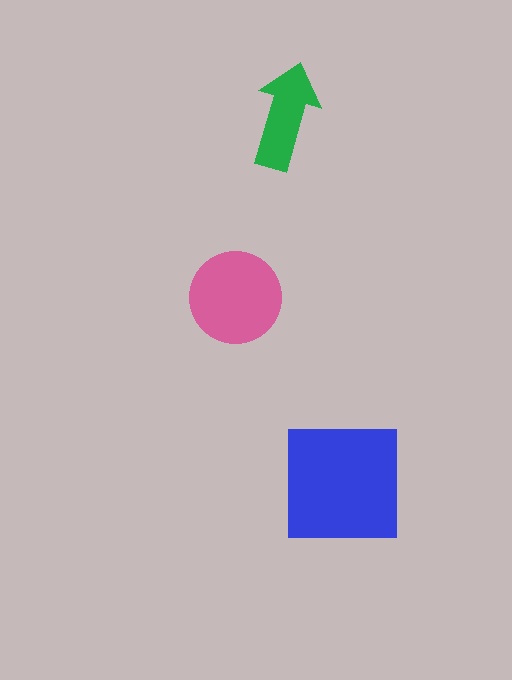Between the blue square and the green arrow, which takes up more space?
The blue square.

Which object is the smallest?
The green arrow.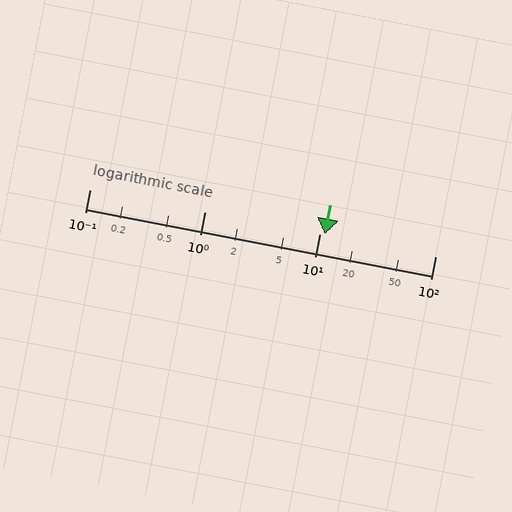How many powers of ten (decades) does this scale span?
The scale spans 3 decades, from 0.1 to 100.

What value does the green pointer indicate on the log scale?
The pointer indicates approximately 11.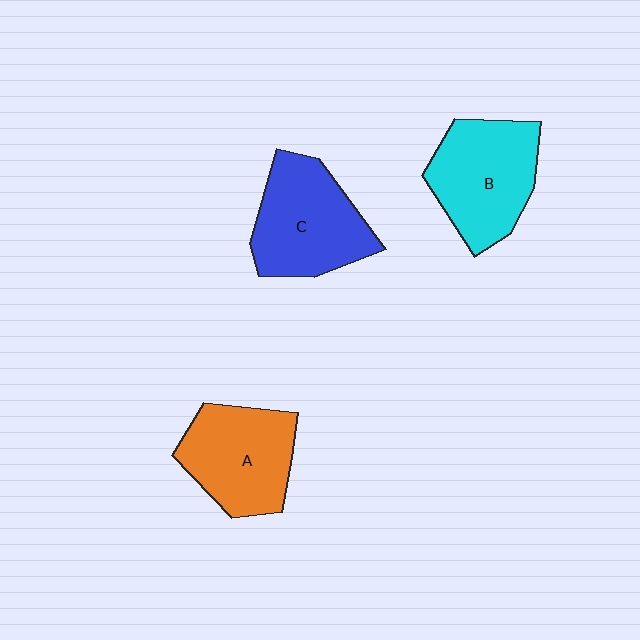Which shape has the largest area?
Shape C (blue).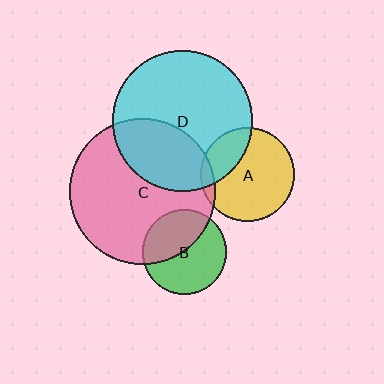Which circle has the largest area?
Circle C (pink).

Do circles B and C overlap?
Yes.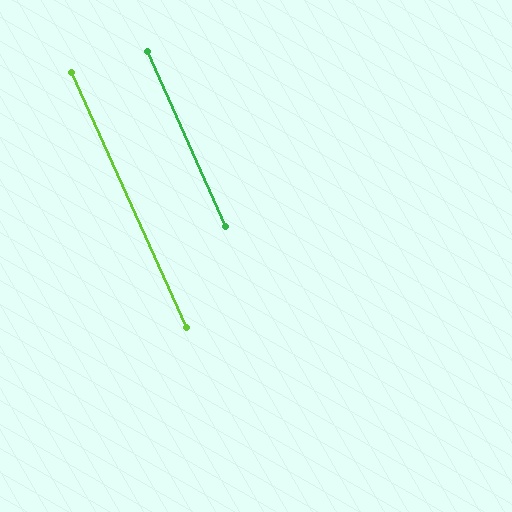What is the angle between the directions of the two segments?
Approximately 0 degrees.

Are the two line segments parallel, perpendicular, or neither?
Parallel — their directions differ by only 0.3°.